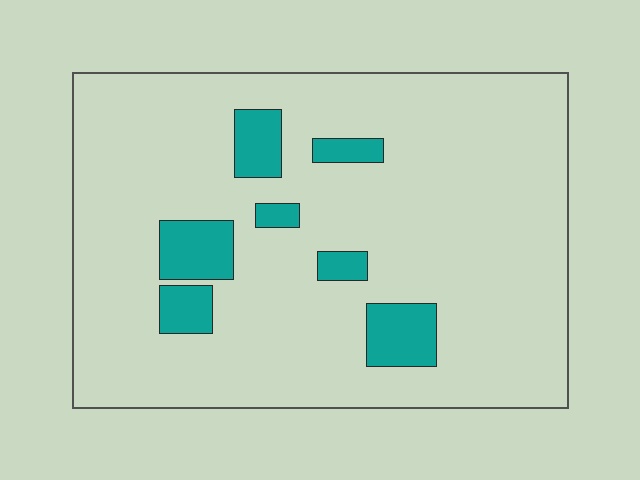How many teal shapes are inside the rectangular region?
7.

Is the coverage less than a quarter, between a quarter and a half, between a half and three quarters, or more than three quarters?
Less than a quarter.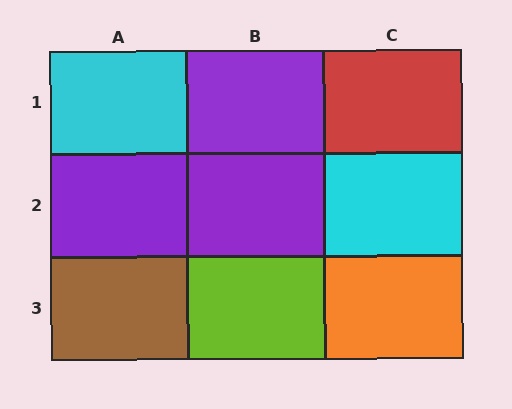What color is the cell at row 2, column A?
Purple.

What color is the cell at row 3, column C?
Orange.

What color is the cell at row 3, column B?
Lime.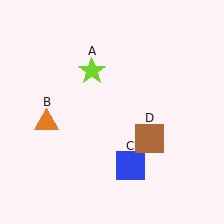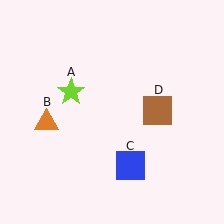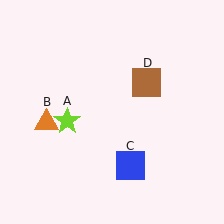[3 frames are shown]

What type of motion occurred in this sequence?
The lime star (object A), brown square (object D) rotated counterclockwise around the center of the scene.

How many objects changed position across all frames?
2 objects changed position: lime star (object A), brown square (object D).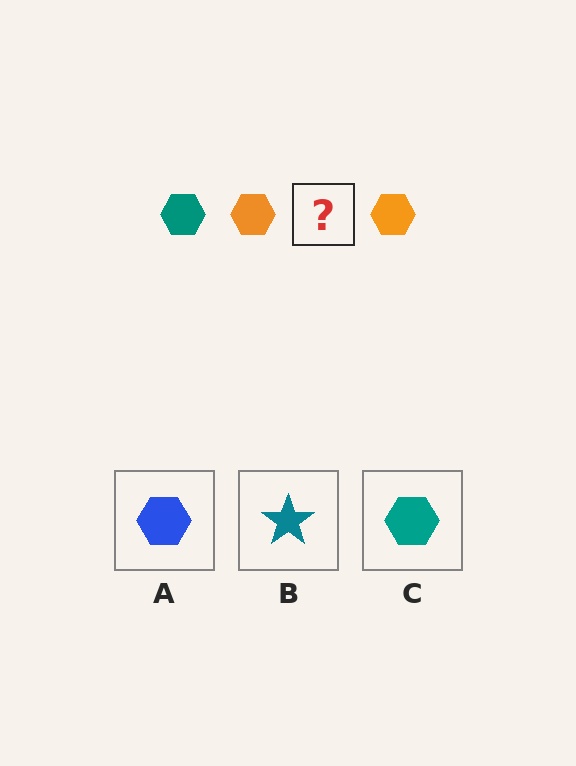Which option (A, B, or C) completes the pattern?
C.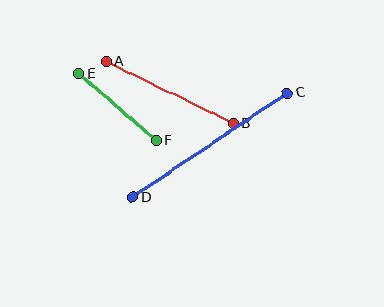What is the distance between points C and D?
The distance is approximately 187 pixels.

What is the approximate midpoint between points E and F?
The midpoint is at approximately (117, 107) pixels.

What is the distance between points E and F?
The distance is approximately 102 pixels.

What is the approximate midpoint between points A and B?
The midpoint is at approximately (170, 92) pixels.